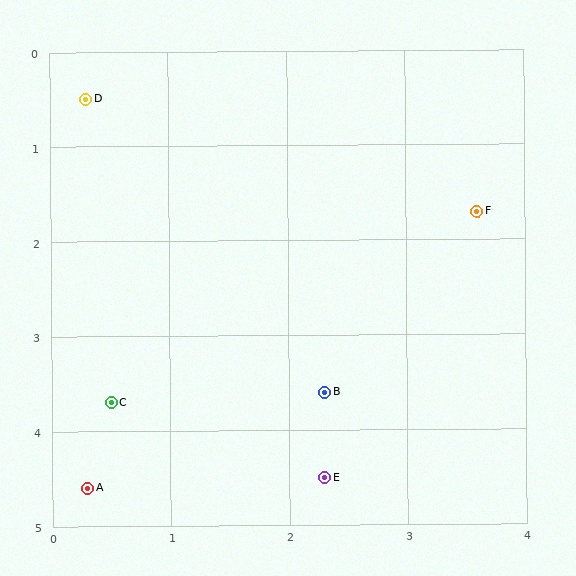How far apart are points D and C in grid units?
Points D and C are about 3.2 grid units apart.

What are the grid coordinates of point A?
Point A is at approximately (0.3, 4.6).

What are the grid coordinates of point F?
Point F is at approximately (3.6, 1.7).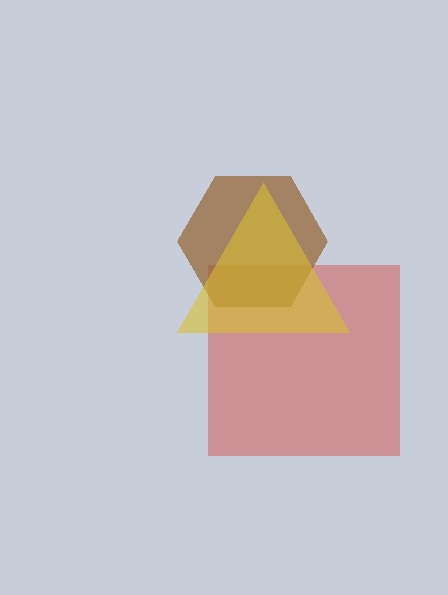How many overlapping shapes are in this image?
There are 3 overlapping shapes in the image.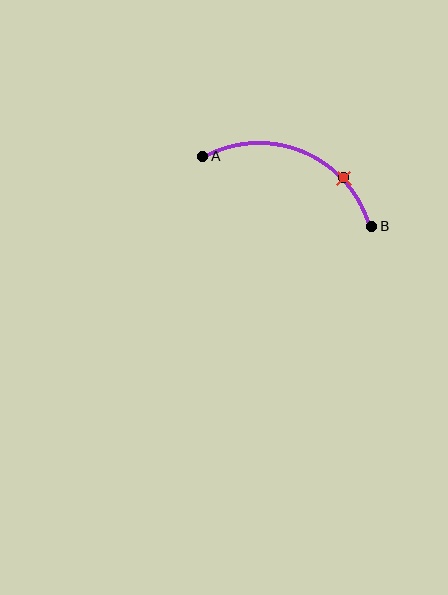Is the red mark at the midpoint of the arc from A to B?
No. The red mark lies on the arc but is closer to endpoint B. The arc midpoint would be at the point on the curve equidistant along the arc from both A and B.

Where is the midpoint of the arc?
The arc midpoint is the point on the curve farthest from the straight line joining A and B. It sits above that line.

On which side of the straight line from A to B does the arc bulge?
The arc bulges above the straight line connecting A and B.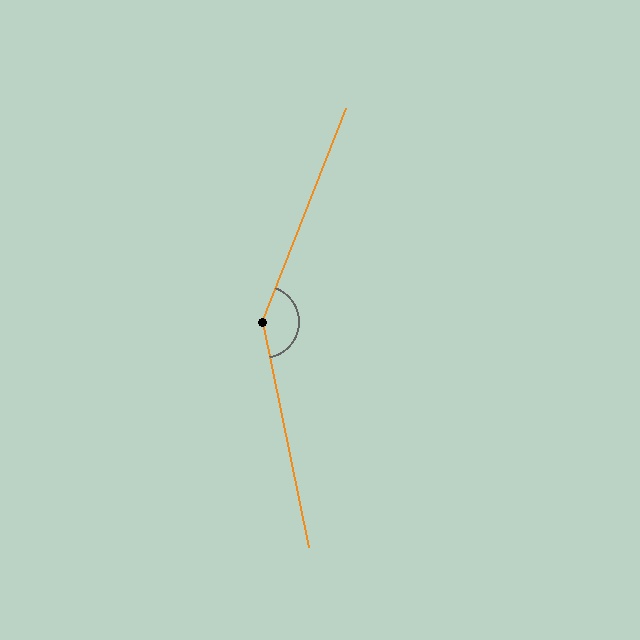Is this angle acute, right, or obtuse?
It is obtuse.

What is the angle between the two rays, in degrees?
Approximately 147 degrees.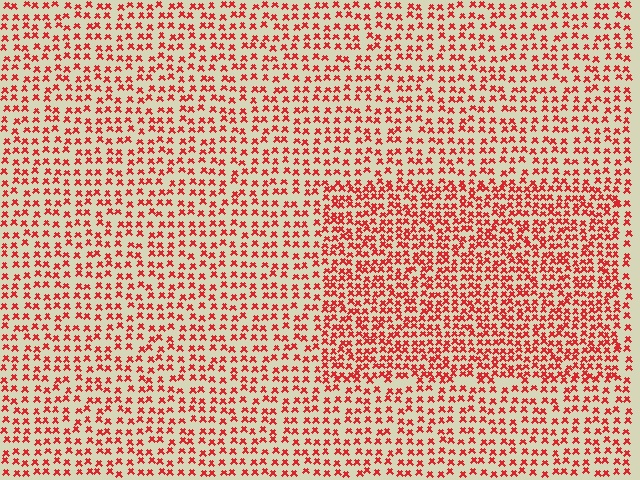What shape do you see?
I see a rectangle.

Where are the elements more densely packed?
The elements are more densely packed inside the rectangle boundary.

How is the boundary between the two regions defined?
The boundary is defined by a change in element density (approximately 1.7x ratio). All elements are the same color, size, and shape.